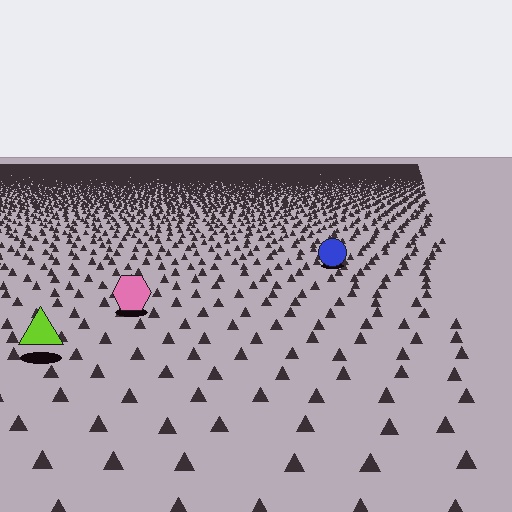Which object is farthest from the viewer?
The blue circle is farthest from the viewer. It appears smaller and the ground texture around it is denser.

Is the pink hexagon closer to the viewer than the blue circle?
Yes. The pink hexagon is closer — you can tell from the texture gradient: the ground texture is coarser near it.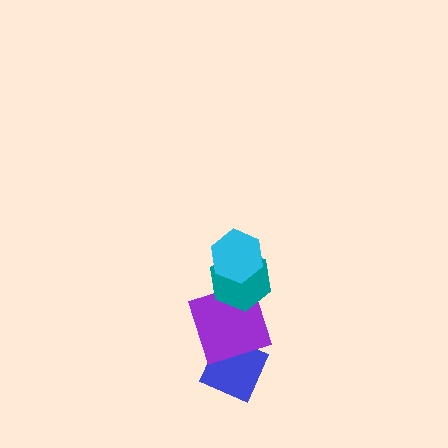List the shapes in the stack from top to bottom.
From top to bottom: the cyan hexagon, the teal hexagon, the purple square, the blue diamond.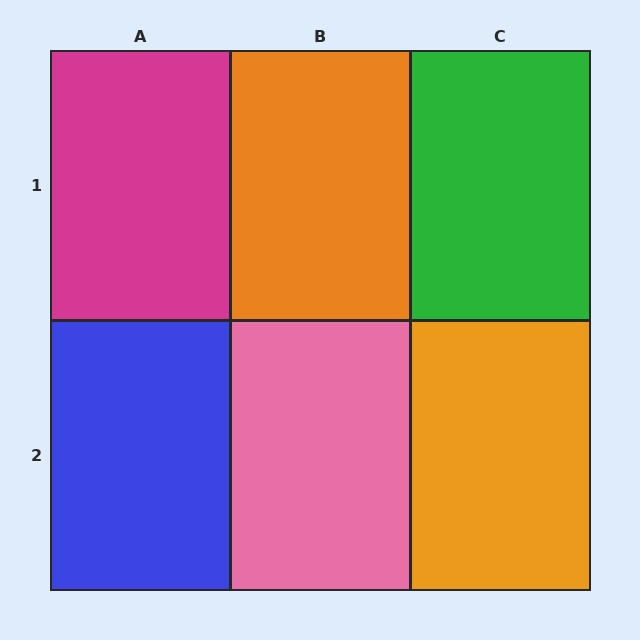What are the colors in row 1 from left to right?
Magenta, orange, green.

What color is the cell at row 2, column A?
Blue.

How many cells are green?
1 cell is green.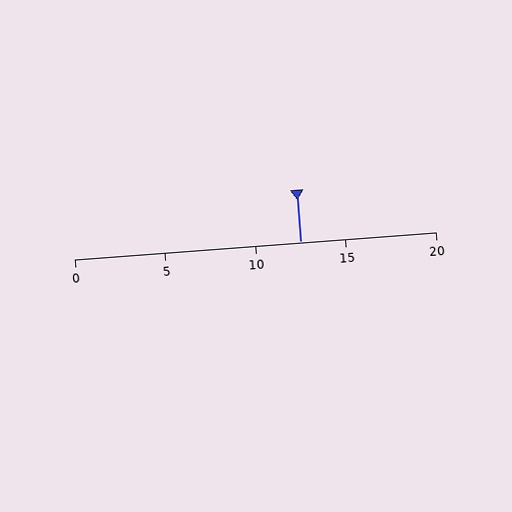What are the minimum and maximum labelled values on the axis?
The axis runs from 0 to 20.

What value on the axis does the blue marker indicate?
The marker indicates approximately 12.5.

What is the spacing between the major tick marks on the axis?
The major ticks are spaced 5 apart.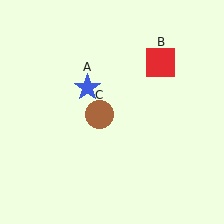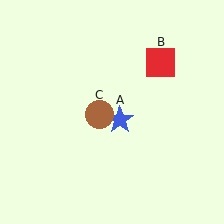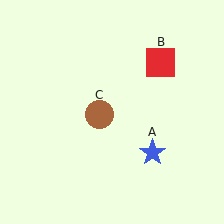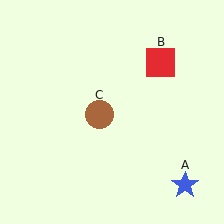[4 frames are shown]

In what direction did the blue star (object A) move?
The blue star (object A) moved down and to the right.